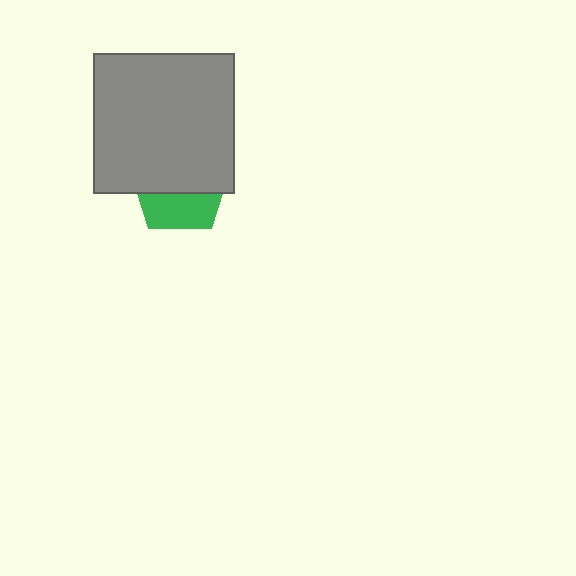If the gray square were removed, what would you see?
You would see the complete green pentagon.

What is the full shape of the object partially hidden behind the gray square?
The partially hidden object is a green pentagon.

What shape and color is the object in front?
The object in front is a gray square.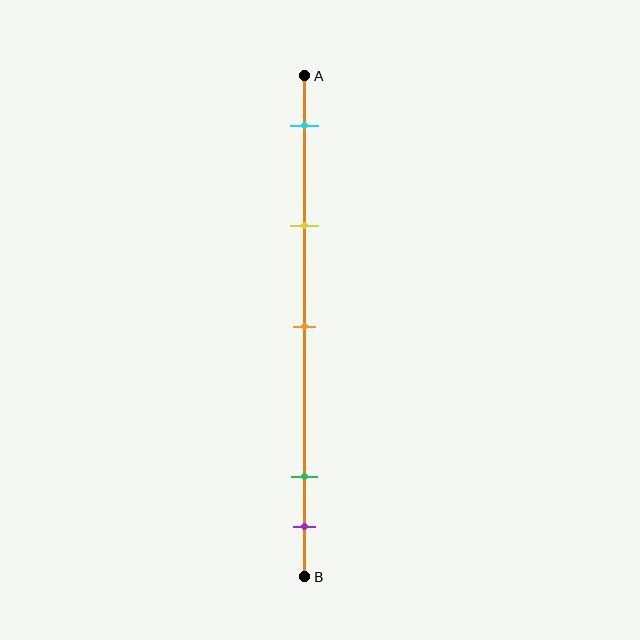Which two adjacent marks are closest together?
The green and purple marks are the closest adjacent pair.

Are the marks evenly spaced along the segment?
No, the marks are not evenly spaced.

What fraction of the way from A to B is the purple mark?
The purple mark is approximately 90% (0.9) of the way from A to B.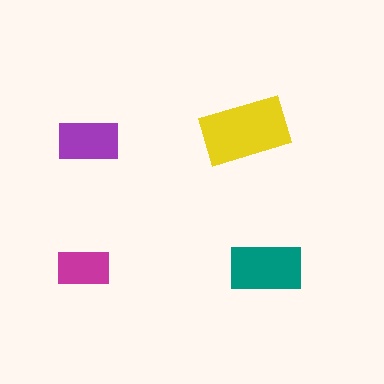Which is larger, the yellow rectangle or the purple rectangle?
The yellow one.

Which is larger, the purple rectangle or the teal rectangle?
The teal one.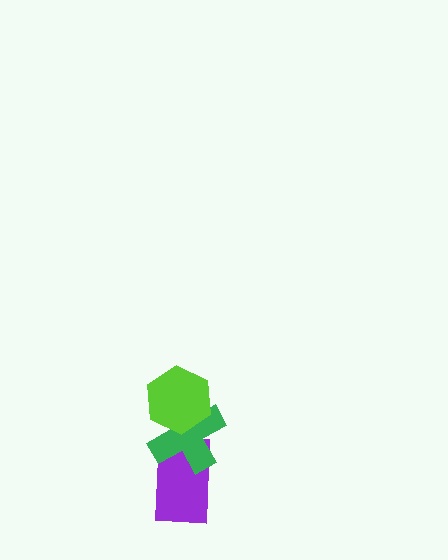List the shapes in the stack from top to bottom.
From top to bottom: the lime hexagon, the green cross, the purple rectangle.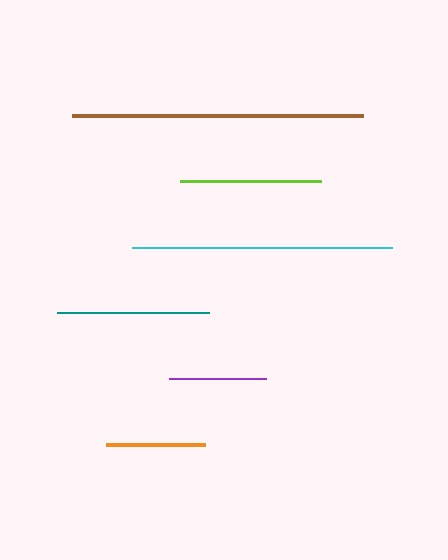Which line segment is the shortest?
The purple line is the shortest at approximately 97 pixels.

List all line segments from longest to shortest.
From longest to shortest: brown, cyan, teal, lime, orange, purple.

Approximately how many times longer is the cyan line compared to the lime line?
The cyan line is approximately 1.8 times the length of the lime line.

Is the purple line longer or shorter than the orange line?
The orange line is longer than the purple line.